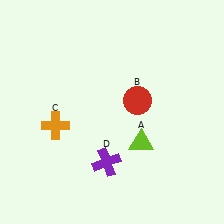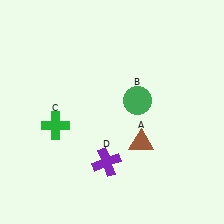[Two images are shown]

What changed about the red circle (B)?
In Image 1, B is red. In Image 2, it changed to green.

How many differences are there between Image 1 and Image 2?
There are 3 differences between the two images.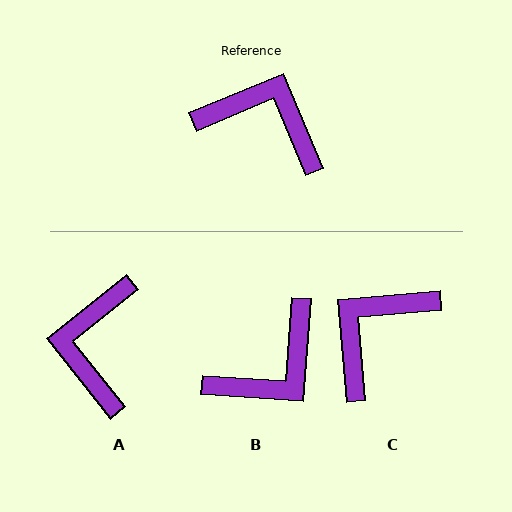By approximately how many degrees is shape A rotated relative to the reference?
Approximately 106 degrees counter-clockwise.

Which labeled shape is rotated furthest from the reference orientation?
B, about 117 degrees away.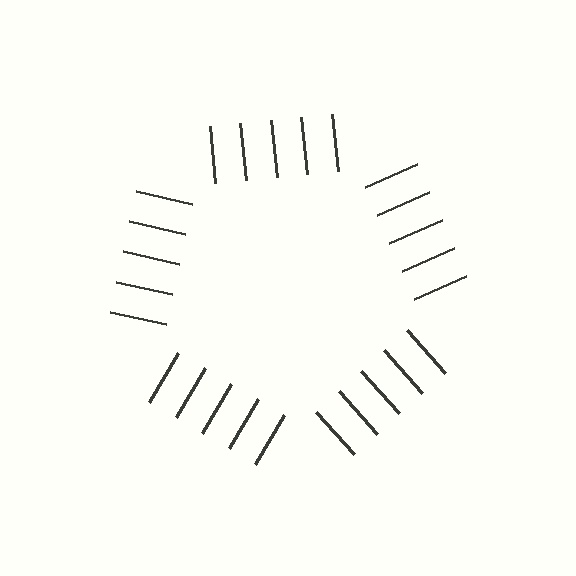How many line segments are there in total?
25 — 5 along each of the 5 edges.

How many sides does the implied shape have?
5 sides — the line-ends trace a pentagon.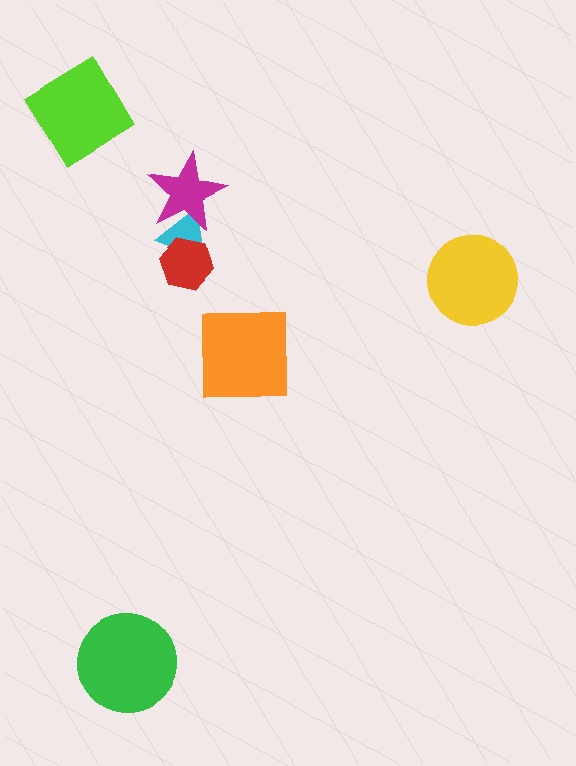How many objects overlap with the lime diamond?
0 objects overlap with the lime diamond.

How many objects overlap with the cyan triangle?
2 objects overlap with the cyan triangle.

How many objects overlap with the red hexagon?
1 object overlaps with the red hexagon.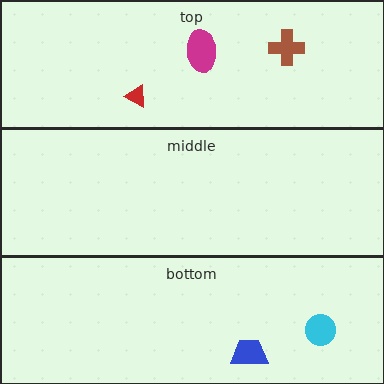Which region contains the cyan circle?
The bottom region.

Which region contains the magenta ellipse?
The top region.